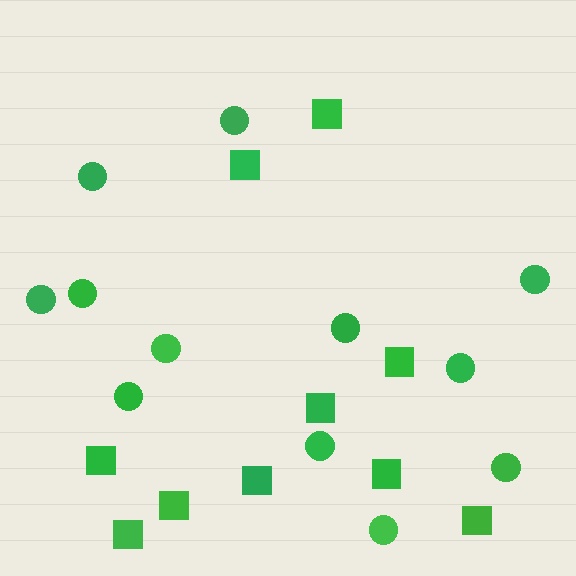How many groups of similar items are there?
There are 2 groups: one group of circles (12) and one group of squares (10).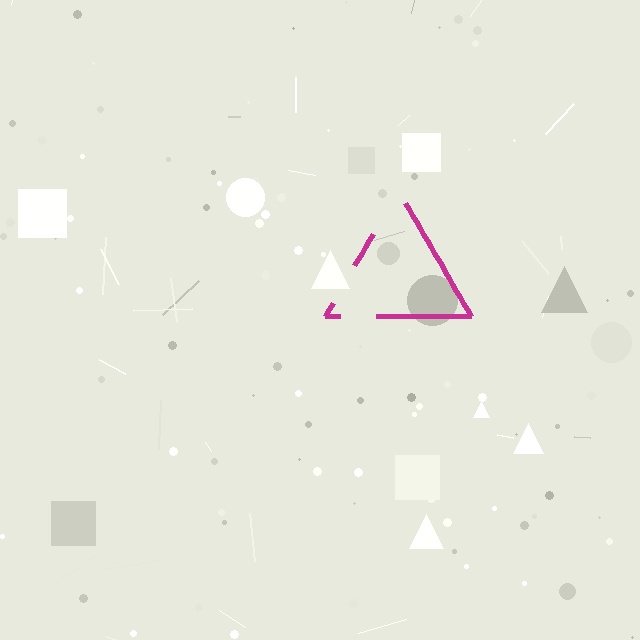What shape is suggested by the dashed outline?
The dashed outline suggests a triangle.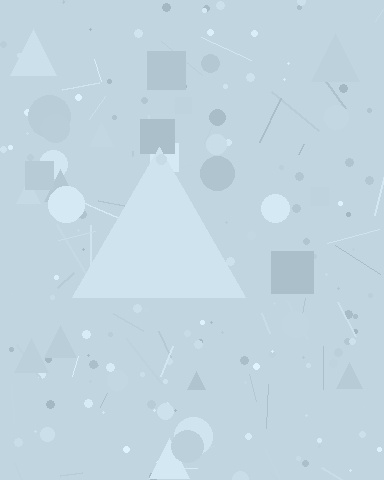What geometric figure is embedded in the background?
A triangle is embedded in the background.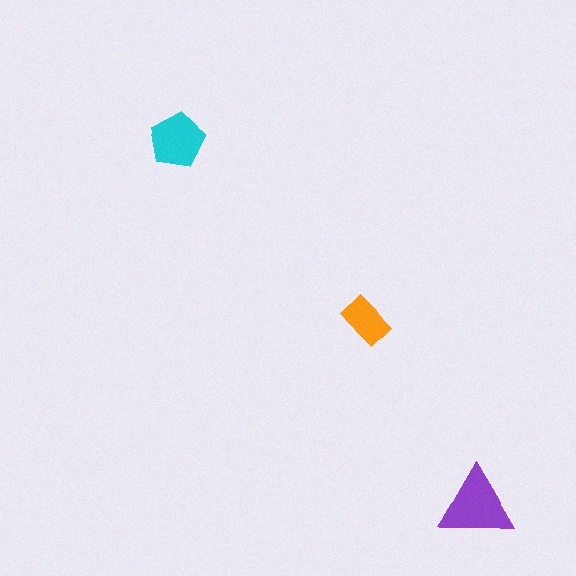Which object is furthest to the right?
The purple triangle is rightmost.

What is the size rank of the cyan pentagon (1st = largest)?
2nd.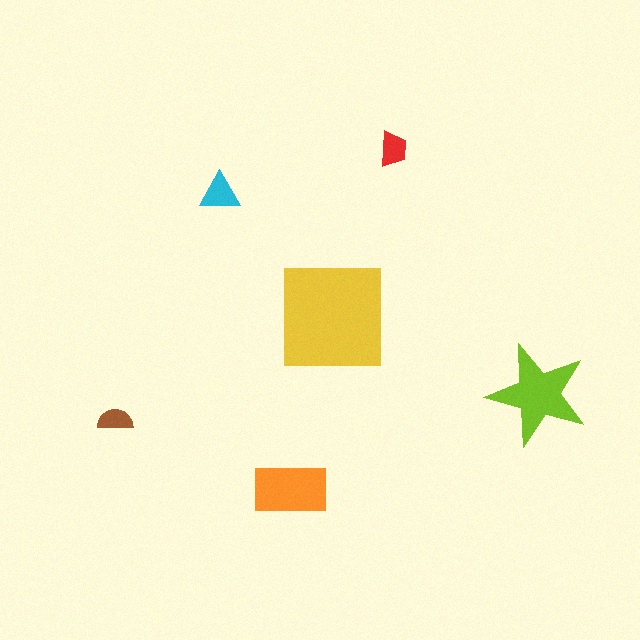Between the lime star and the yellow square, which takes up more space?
The yellow square.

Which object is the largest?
The yellow square.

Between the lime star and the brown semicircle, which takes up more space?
The lime star.